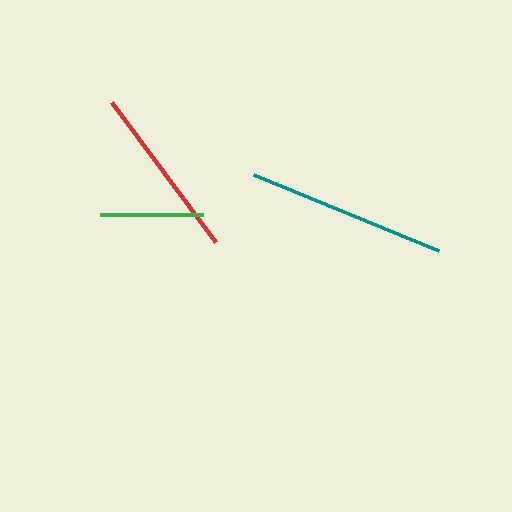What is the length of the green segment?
The green segment is approximately 103 pixels long.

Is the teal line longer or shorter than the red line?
The teal line is longer than the red line.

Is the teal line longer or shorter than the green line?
The teal line is longer than the green line.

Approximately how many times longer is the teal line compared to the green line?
The teal line is approximately 1.9 times the length of the green line.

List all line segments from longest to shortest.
From longest to shortest: teal, red, green.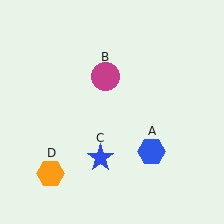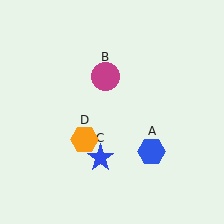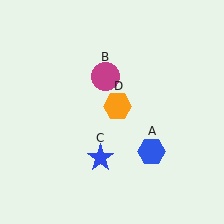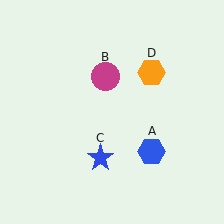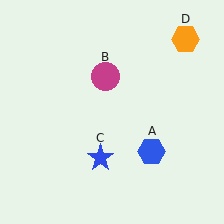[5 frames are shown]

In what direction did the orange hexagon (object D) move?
The orange hexagon (object D) moved up and to the right.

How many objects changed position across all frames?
1 object changed position: orange hexagon (object D).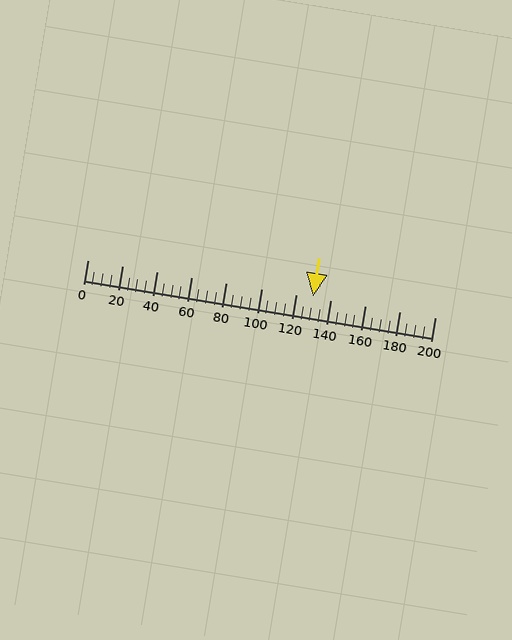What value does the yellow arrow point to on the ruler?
The yellow arrow points to approximately 130.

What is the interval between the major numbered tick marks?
The major tick marks are spaced 20 units apart.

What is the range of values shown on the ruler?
The ruler shows values from 0 to 200.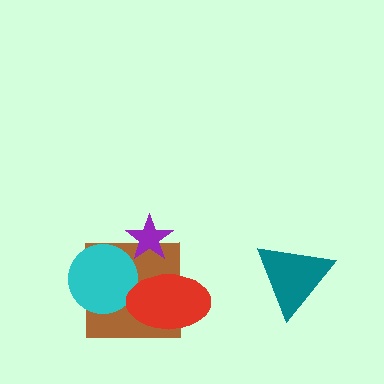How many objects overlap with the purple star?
1 object overlaps with the purple star.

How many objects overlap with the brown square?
3 objects overlap with the brown square.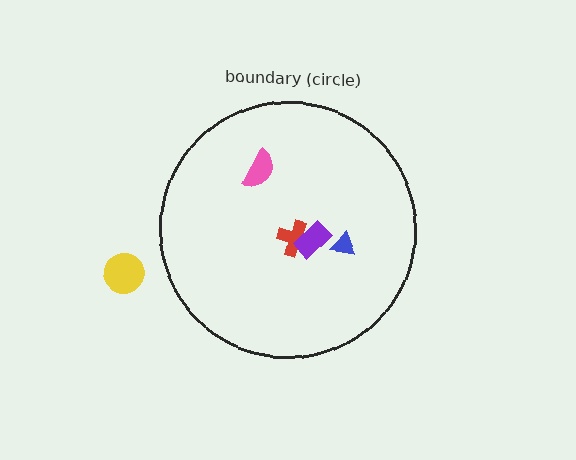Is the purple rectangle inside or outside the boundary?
Inside.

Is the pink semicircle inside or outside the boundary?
Inside.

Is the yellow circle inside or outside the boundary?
Outside.